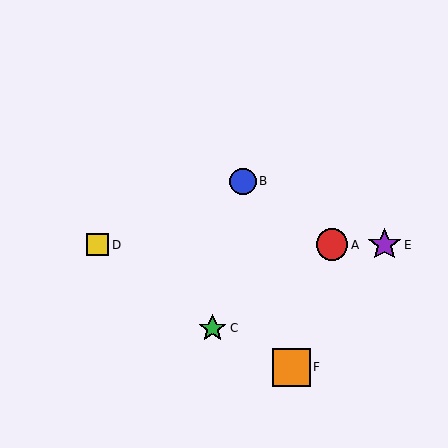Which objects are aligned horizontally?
Objects A, D, E are aligned horizontally.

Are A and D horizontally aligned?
Yes, both are at y≈245.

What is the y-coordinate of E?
Object E is at y≈245.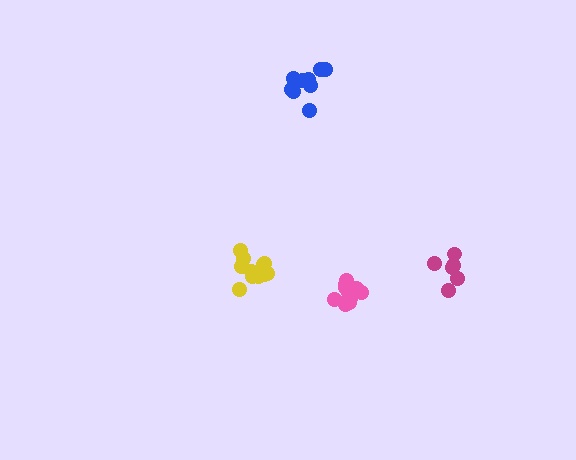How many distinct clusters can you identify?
There are 4 distinct clusters.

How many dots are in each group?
Group 1: 6 dots, Group 2: 12 dots, Group 3: 11 dots, Group 4: 9 dots (38 total).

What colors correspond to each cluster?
The clusters are colored: magenta, yellow, pink, blue.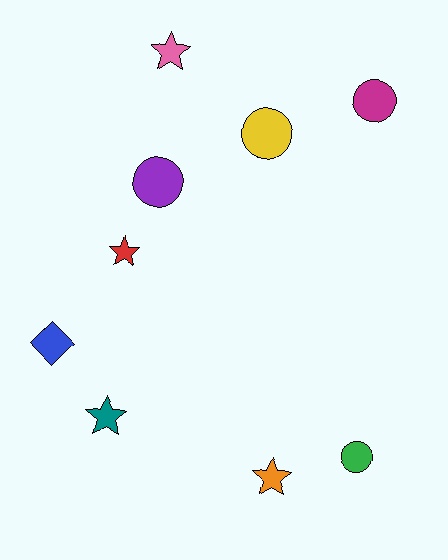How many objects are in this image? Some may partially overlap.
There are 9 objects.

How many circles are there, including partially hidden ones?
There are 4 circles.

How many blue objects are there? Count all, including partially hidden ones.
There is 1 blue object.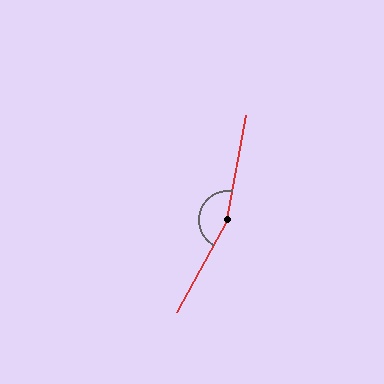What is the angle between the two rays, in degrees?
Approximately 161 degrees.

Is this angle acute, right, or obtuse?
It is obtuse.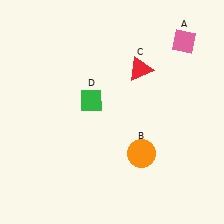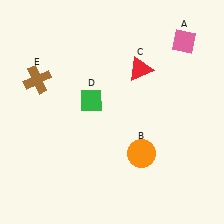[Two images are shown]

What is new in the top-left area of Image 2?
A brown cross (E) was added in the top-left area of Image 2.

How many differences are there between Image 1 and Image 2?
There is 1 difference between the two images.